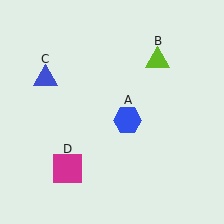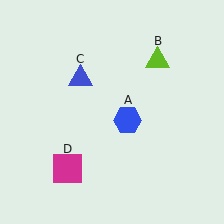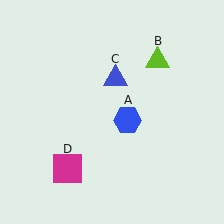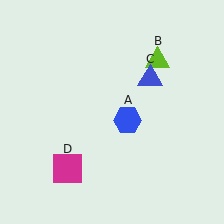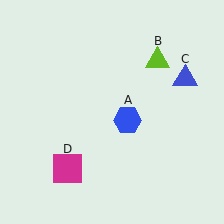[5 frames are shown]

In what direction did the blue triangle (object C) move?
The blue triangle (object C) moved right.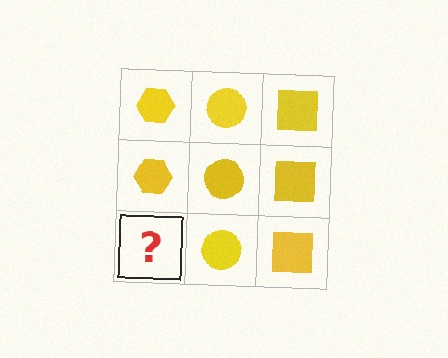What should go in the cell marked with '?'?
The missing cell should contain a yellow hexagon.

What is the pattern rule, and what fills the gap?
The rule is that each column has a consistent shape. The gap should be filled with a yellow hexagon.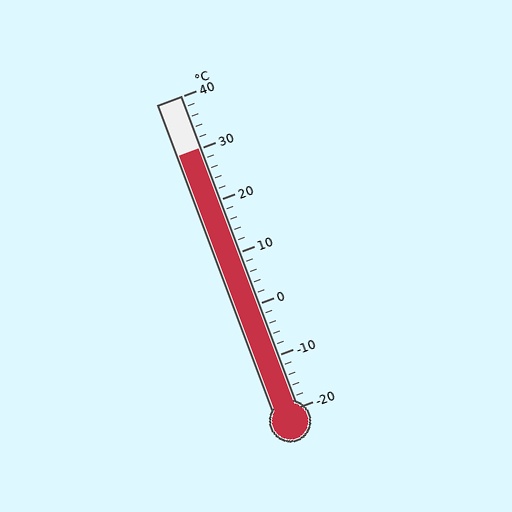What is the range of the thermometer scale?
The thermometer scale ranges from -20°C to 40°C.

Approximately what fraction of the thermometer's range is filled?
The thermometer is filled to approximately 85% of its range.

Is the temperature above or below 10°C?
The temperature is above 10°C.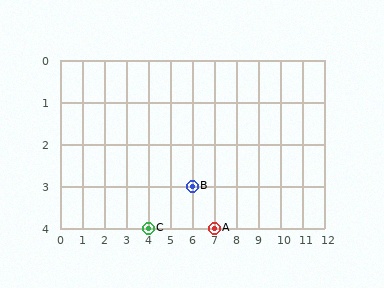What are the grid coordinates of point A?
Point A is at grid coordinates (7, 4).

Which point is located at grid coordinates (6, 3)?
Point B is at (6, 3).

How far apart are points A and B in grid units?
Points A and B are 1 column and 1 row apart (about 1.4 grid units diagonally).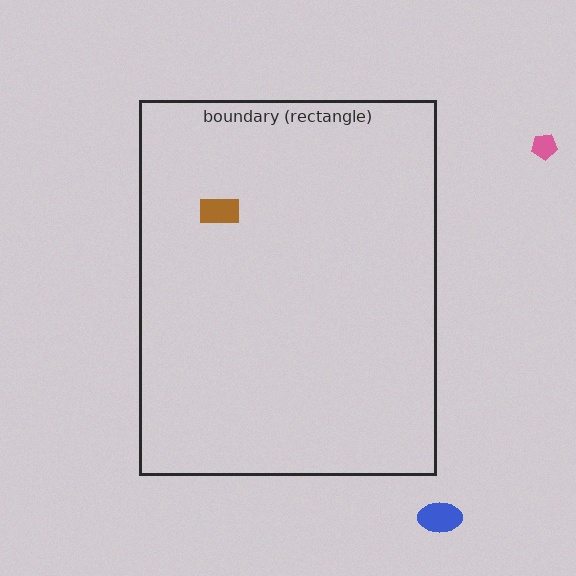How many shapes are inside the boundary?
1 inside, 2 outside.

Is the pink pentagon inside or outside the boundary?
Outside.